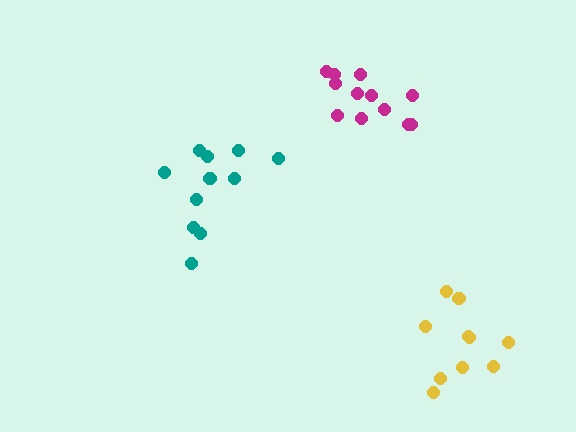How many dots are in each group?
Group 1: 12 dots, Group 2: 10 dots, Group 3: 11 dots (33 total).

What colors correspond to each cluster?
The clusters are colored: magenta, yellow, teal.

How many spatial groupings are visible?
There are 3 spatial groupings.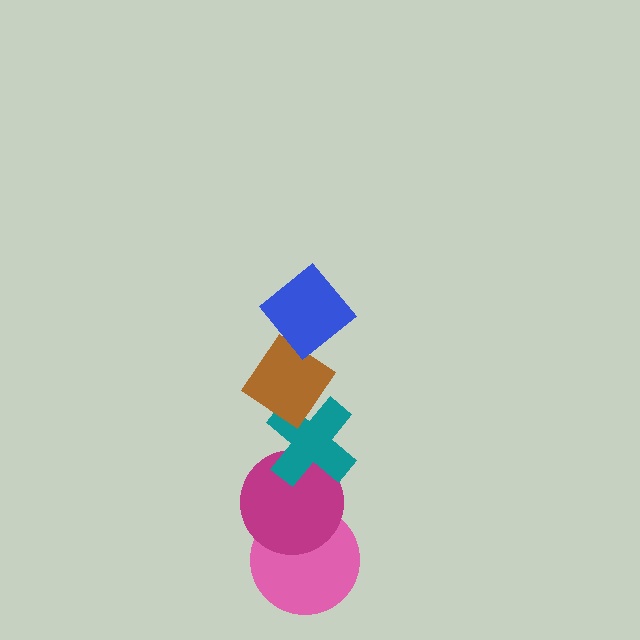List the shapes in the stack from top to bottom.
From top to bottom: the blue diamond, the brown diamond, the teal cross, the magenta circle, the pink circle.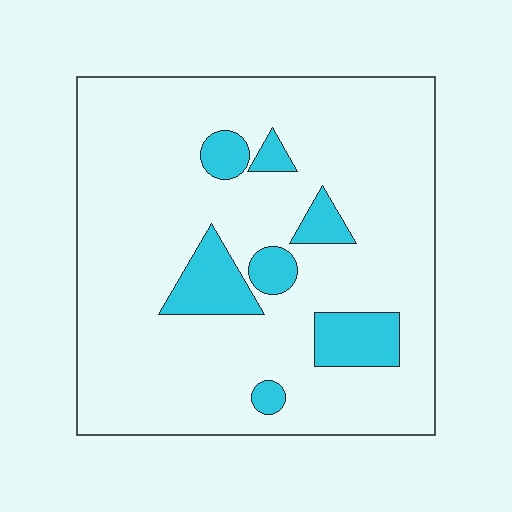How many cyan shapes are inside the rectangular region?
7.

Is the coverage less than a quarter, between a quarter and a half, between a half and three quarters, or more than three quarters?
Less than a quarter.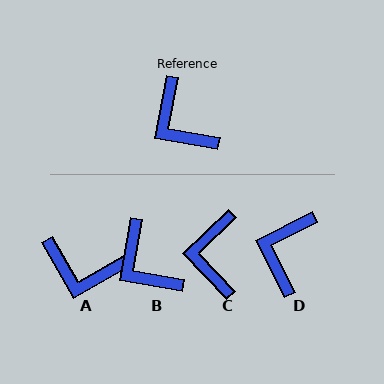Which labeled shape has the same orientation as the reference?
B.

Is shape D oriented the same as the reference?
No, it is off by about 52 degrees.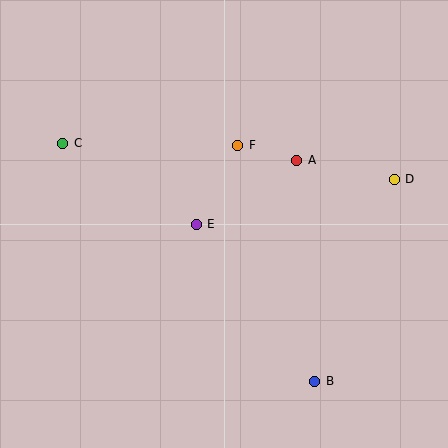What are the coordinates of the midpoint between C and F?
The midpoint between C and F is at (150, 144).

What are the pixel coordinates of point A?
Point A is at (297, 160).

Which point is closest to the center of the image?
Point E at (196, 224) is closest to the center.